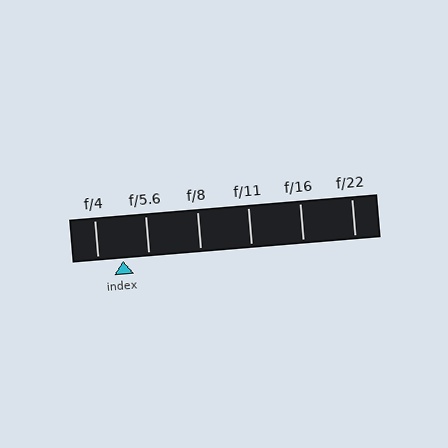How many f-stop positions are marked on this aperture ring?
There are 6 f-stop positions marked.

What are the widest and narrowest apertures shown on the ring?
The widest aperture shown is f/4 and the narrowest is f/22.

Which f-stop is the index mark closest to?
The index mark is closest to f/4.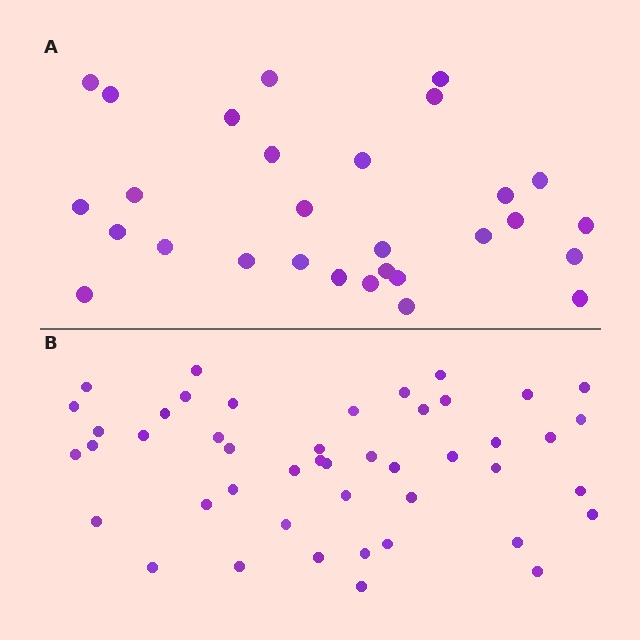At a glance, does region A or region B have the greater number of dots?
Region B (the bottom region) has more dots.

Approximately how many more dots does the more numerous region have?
Region B has approximately 15 more dots than region A.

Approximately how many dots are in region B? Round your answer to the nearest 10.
About 50 dots. (The exact count is 46, which rounds to 50.)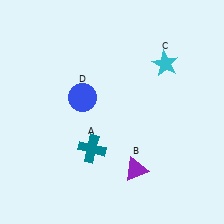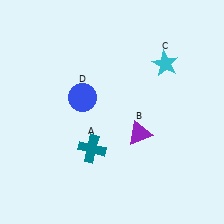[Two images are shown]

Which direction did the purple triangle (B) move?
The purple triangle (B) moved up.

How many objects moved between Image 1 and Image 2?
1 object moved between the two images.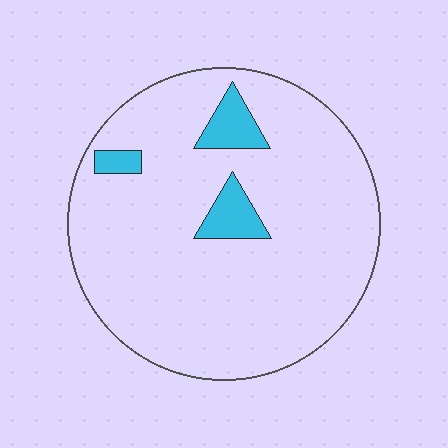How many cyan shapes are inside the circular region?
3.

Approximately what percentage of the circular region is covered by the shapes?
Approximately 10%.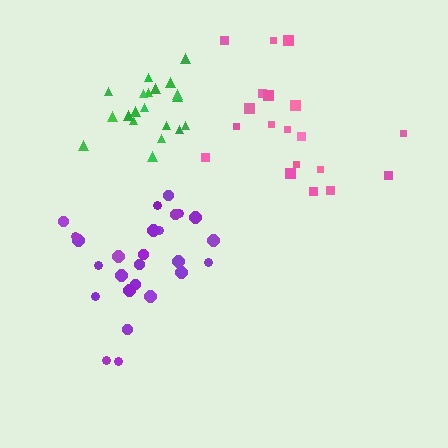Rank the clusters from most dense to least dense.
green, purple, pink.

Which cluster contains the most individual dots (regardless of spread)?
Purple (26).